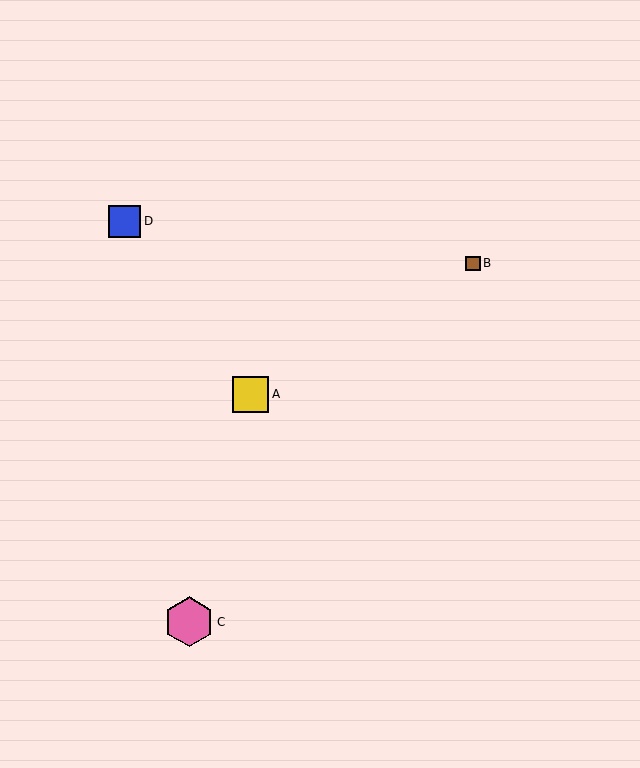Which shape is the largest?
The pink hexagon (labeled C) is the largest.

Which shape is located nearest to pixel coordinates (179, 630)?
The pink hexagon (labeled C) at (189, 622) is nearest to that location.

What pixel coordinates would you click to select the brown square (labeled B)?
Click at (473, 263) to select the brown square B.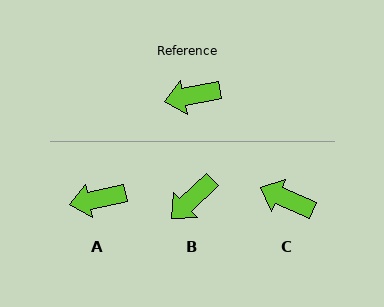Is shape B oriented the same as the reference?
No, it is off by about 32 degrees.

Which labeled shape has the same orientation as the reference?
A.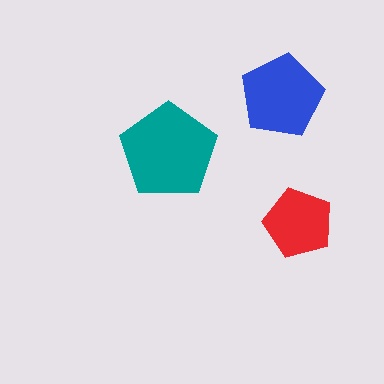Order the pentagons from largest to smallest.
the teal one, the blue one, the red one.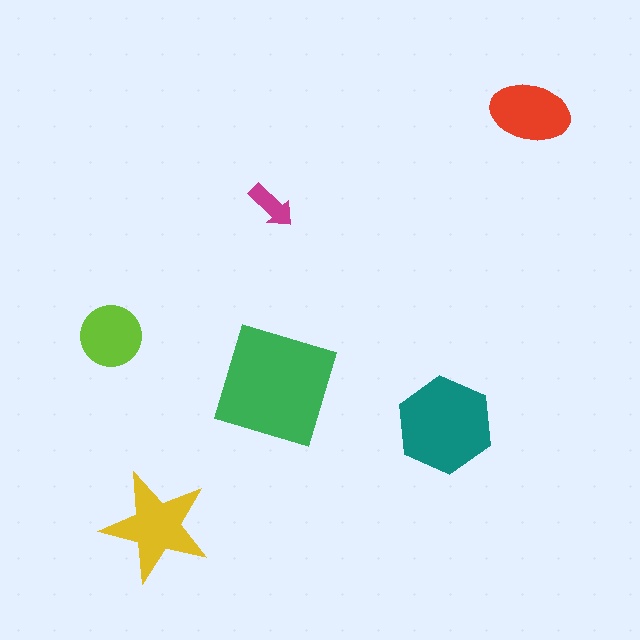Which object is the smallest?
The magenta arrow.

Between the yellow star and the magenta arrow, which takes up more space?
The yellow star.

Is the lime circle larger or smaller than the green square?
Smaller.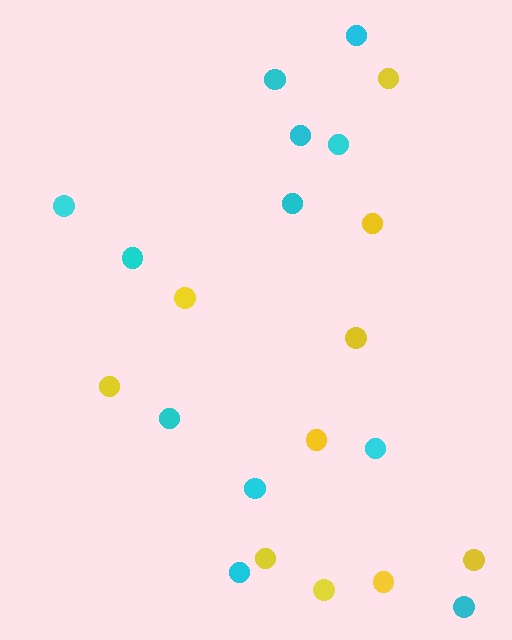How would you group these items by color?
There are 2 groups: one group of yellow circles (10) and one group of cyan circles (12).